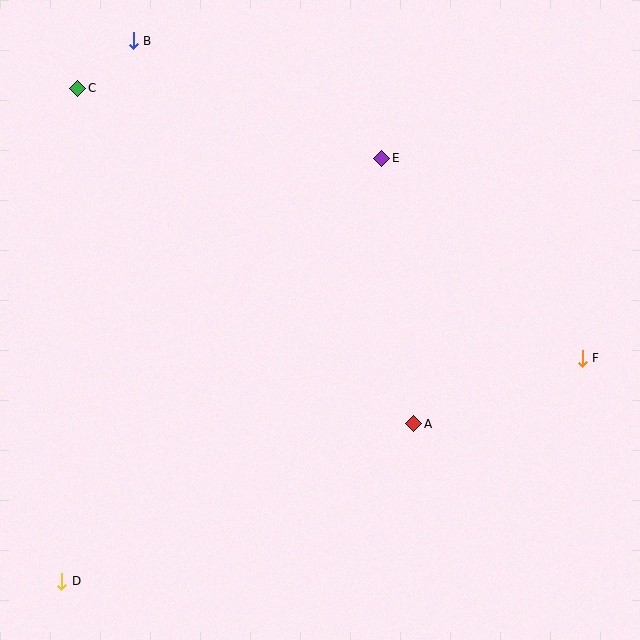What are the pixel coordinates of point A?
Point A is at (414, 424).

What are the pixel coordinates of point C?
Point C is at (78, 88).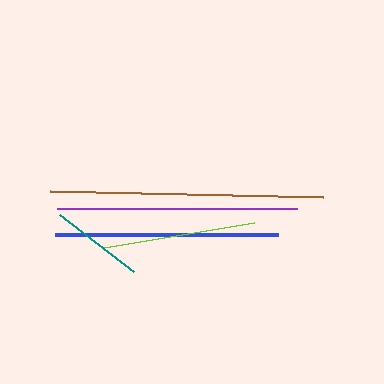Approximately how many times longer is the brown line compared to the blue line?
The brown line is approximately 1.2 times the length of the blue line.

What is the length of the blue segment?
The blue segment is approximately 223 pixels long.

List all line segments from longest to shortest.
From longest to shortest: brown, purple, blue, lime, teal.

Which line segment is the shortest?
The teal line is the shortest at approximately 93 pixels.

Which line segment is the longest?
The brown line is the longest at approximately 273 pixels.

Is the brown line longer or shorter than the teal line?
The brown line is longer than the teal line.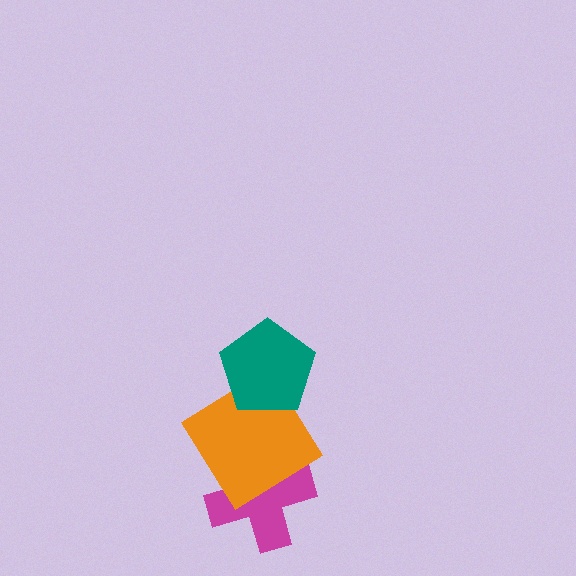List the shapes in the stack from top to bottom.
From top to bottom: the teal pentagon, the orange diamond, the magenta cross.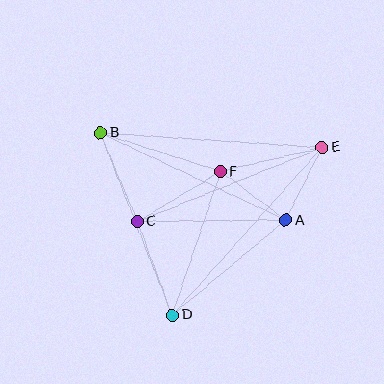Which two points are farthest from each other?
Points D and E are farthest from each other.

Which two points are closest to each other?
Points A and F are closest to each other.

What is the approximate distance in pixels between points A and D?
The distance between A and D is approximately 148 pixels.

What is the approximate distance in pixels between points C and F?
The distance between C and F is approximately 97 pixels.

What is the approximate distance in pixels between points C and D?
The distance between C and D is approximately 100 pixels.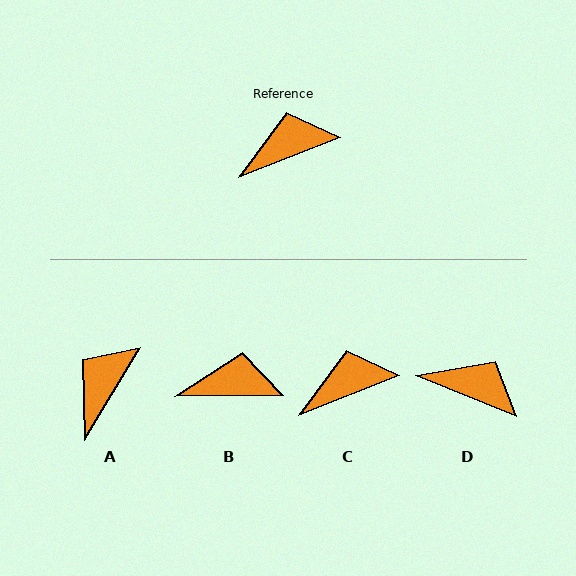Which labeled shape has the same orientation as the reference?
C.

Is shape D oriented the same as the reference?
No, it is off by about 44 degrees.